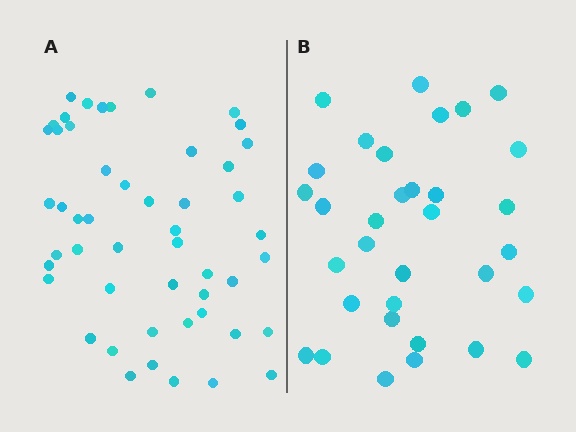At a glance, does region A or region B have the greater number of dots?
Region A (the left region) has more dots.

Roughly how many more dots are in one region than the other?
Region A has approximately 15 more dots than region B.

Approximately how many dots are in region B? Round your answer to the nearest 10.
About 30 dots. (The exact count is 33, which rounds to 30.)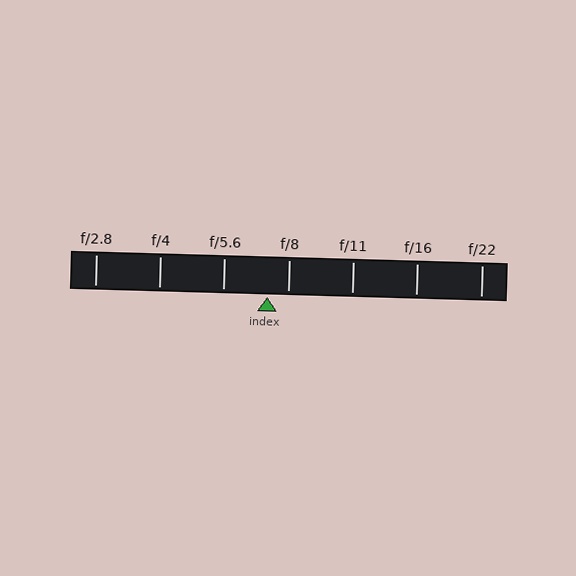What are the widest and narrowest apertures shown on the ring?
The widest aperture shown is f/2.8 and the narrowest is f/22.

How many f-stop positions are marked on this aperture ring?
There are 7 f-stop positions marked.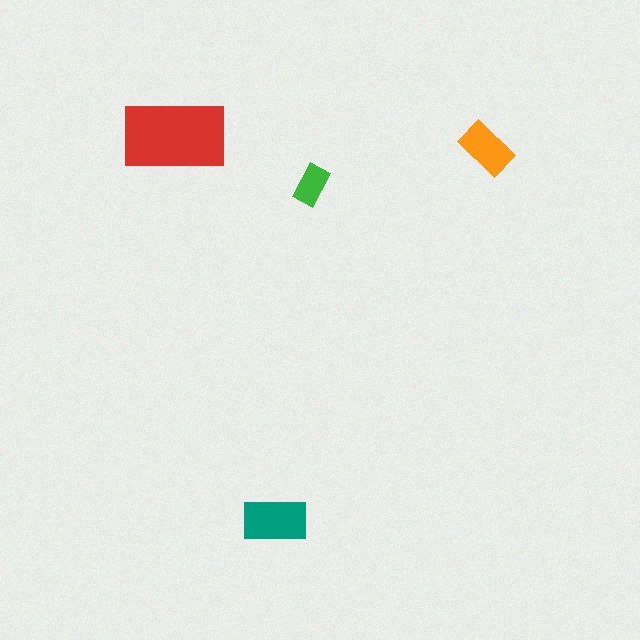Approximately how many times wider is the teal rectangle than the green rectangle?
About 1.5 times wider.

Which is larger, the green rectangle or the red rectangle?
The red one.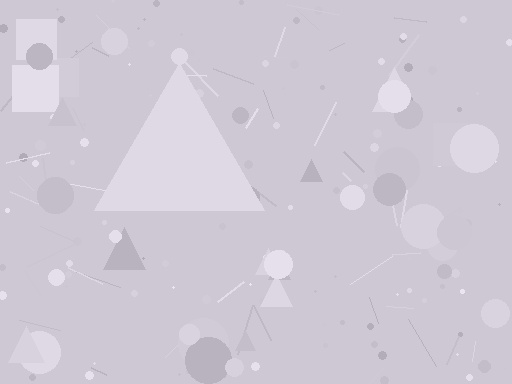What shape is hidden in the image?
A triangle is hidden in the image.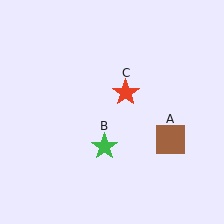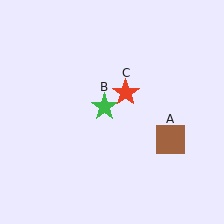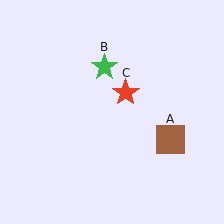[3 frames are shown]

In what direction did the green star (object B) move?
The green star (object B) moved up.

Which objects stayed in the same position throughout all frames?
Brown square (object A) and red star (object C) remained stationary.